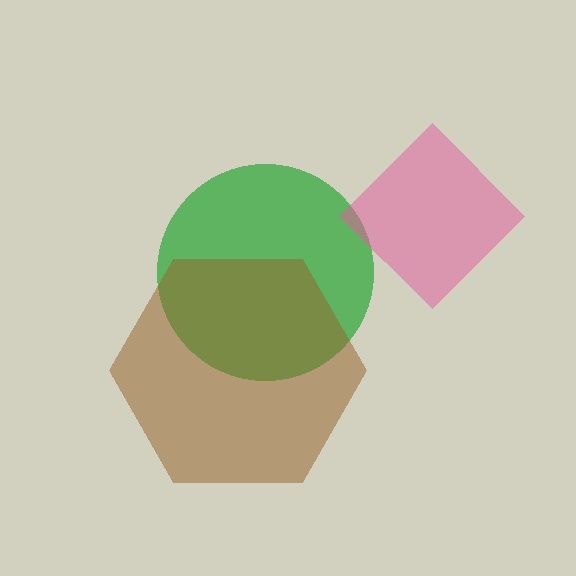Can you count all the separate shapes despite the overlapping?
Yes, there are 3 separate shapes.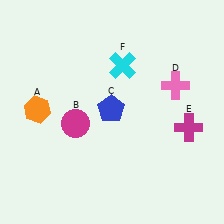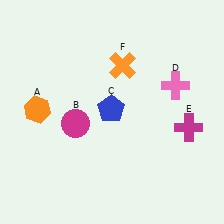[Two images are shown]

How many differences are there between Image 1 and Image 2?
There is 1 difference between the two images.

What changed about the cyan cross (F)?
In Image 1, F is cyan. In Image 2, it changed to orange.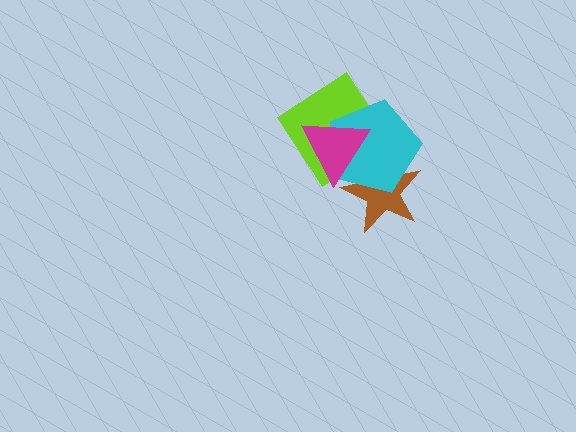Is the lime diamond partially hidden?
Yes, it is partially covered by another shape.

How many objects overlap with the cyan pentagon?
3 objects overlap with the cyan pentagon.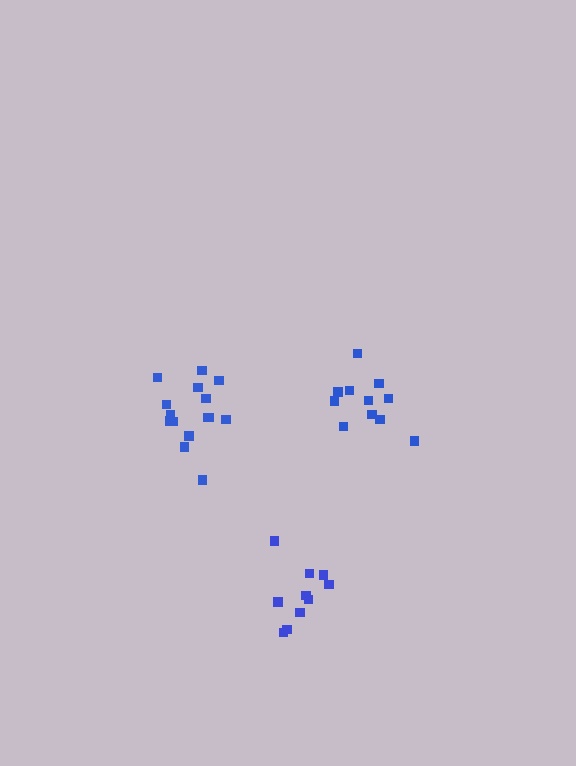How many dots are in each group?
Group 1: 10 dots, Group 2: 15 dots, Group 3: 11 dots (36 total).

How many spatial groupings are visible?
There are 3 spatial groupings.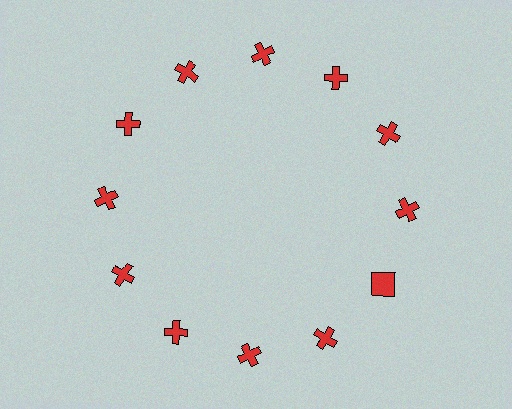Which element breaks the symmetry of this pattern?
The red square at roughly the 4 o'clock position breaks the symmetry. All other shapes are red crosses.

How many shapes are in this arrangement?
There are 12 shapes arranged in a ring pattern.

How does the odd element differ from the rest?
It has a different shape: square instead of cross.